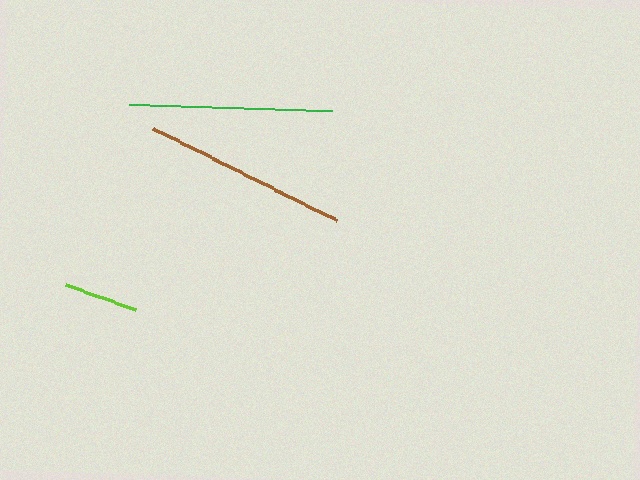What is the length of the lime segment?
The lime segment is approximately 73 pixels long.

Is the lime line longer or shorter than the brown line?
The brown line is longer than the lime line.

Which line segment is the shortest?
The lime line is the shortest at approximately 73 pixels.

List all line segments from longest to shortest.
From longest to shortest: brown, green, lime.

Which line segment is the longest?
The brown line is the longest at approximately 206 pixels.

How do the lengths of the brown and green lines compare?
The brown and green lines are approximately the same length.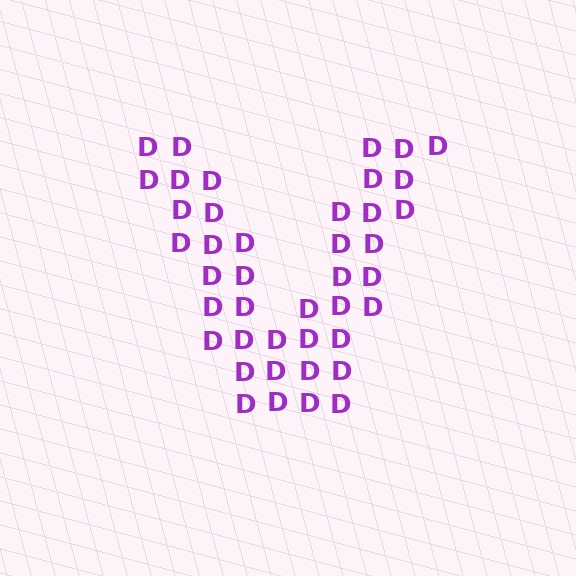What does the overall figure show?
The overall figure shows the letter V.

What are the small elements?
The small elements are letter D's.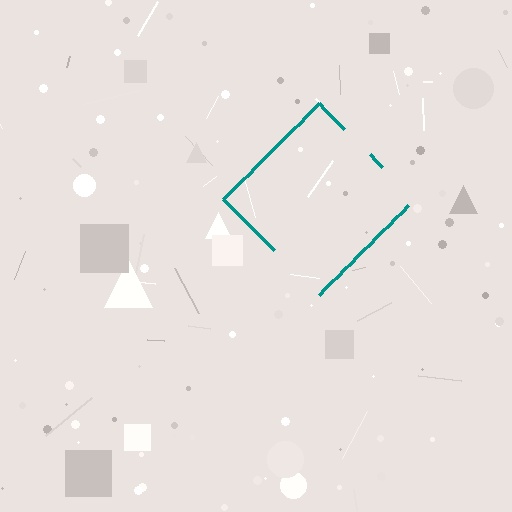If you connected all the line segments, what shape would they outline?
They would outline a diamond.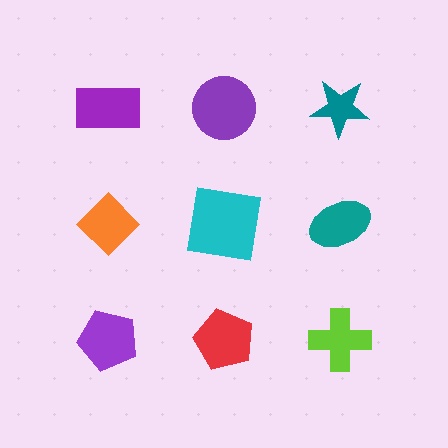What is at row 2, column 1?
An orange diamond.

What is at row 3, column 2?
A red pentagon.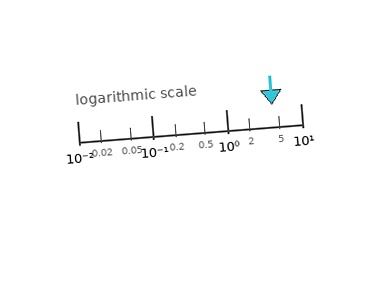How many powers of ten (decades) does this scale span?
The scale spans 3 decades, from 0.01 to 10.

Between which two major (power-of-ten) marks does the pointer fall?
The pointer is between 1 and 10.